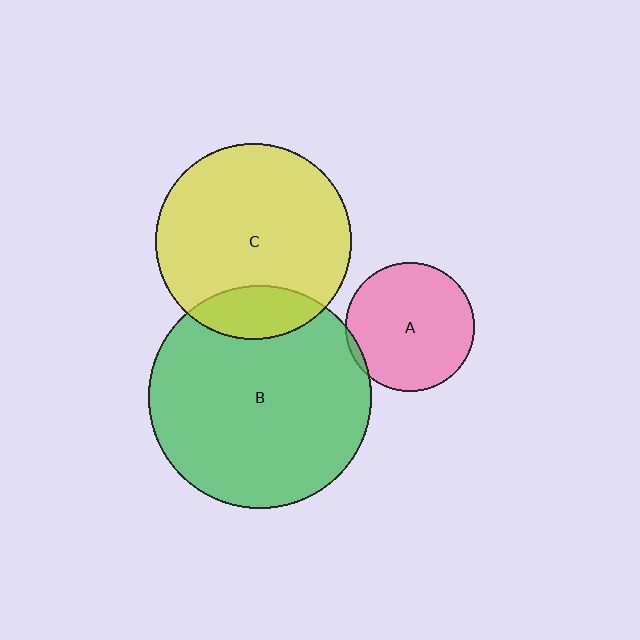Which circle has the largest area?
Circle B (green).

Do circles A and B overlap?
Yes.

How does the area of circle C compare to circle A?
Approximately 2.3 times.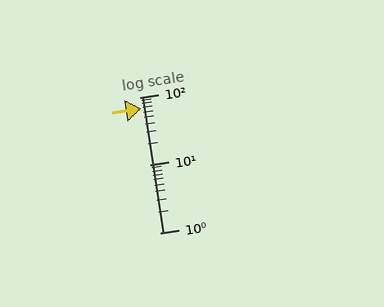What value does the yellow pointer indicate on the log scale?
The pointer indicates approximately 69.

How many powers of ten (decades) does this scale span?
The scale spans 2 decades, from 1 to 100.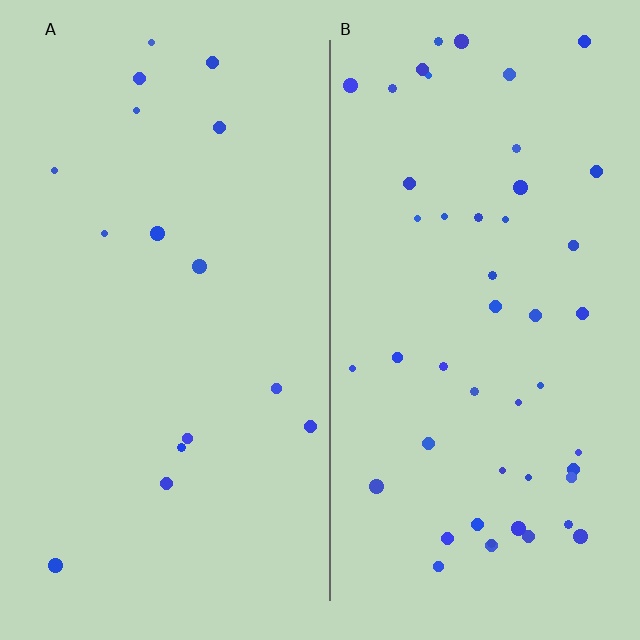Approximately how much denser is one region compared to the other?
Approximately 3.1× — region B over region A.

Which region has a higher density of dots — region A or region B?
B (the right).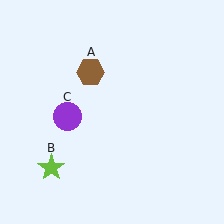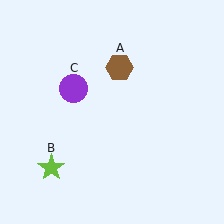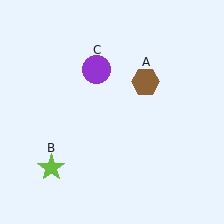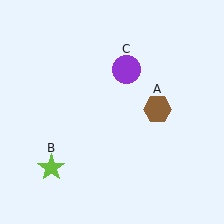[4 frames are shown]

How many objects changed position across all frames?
2 objects changed position: brown hexagon (object A), purple circle (object C).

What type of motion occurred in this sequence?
The brown hexagon (object A), purple circle (object C) rotated clockwise around the center of the scene.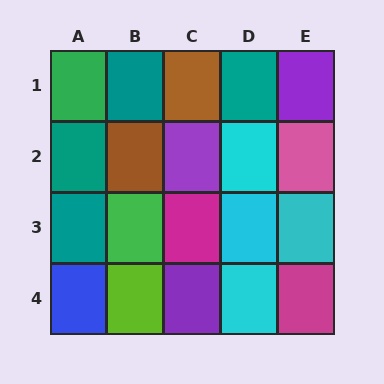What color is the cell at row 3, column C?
Magenta.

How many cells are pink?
1 cell is pink.